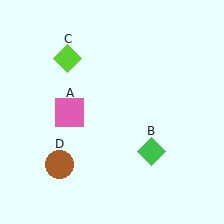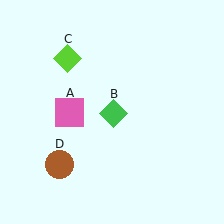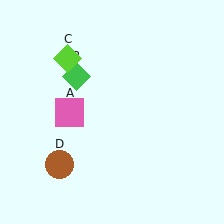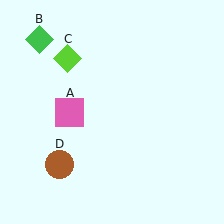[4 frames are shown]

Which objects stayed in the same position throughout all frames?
Pink square (object A) and lime diamond (object C) and brown circle (object D) remained stationary.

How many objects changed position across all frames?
1 object changed position: green diamond (object B).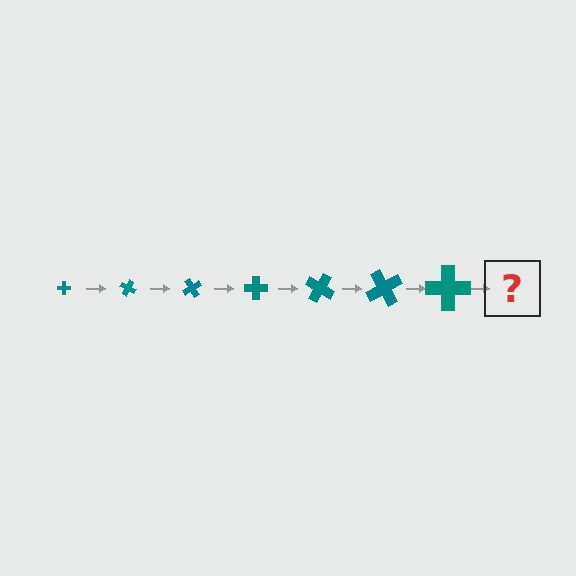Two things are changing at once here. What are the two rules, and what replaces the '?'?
The two rules are that the cross grows larger each step and it rotates 30 degrees each step. The '?' should be a cross, larger than the previous one and rotated 210 degrees from the start.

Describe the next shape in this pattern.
It should be a cross, larger than the previous one and rotated 210 degrees from the start.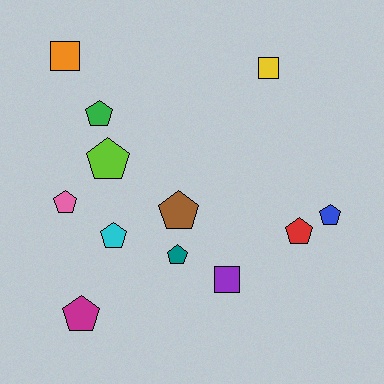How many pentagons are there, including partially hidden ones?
There are 9 pentagons.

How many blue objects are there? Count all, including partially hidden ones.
There is 1 blue object.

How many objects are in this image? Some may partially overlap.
There are 12 objects.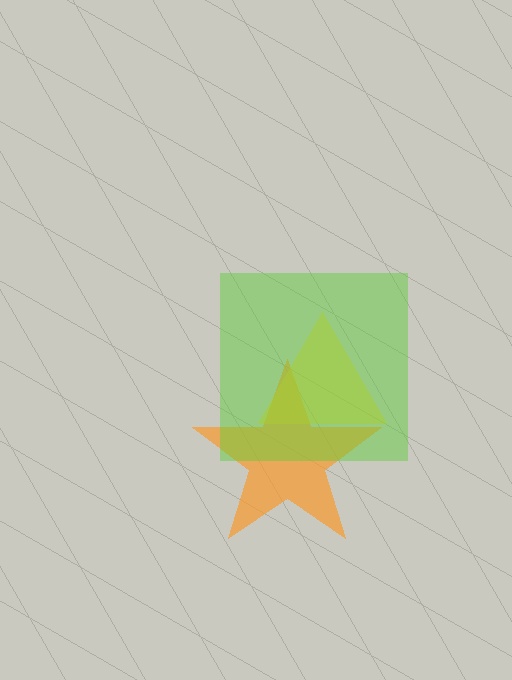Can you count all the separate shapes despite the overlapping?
Yes, there are 3 separate shapes.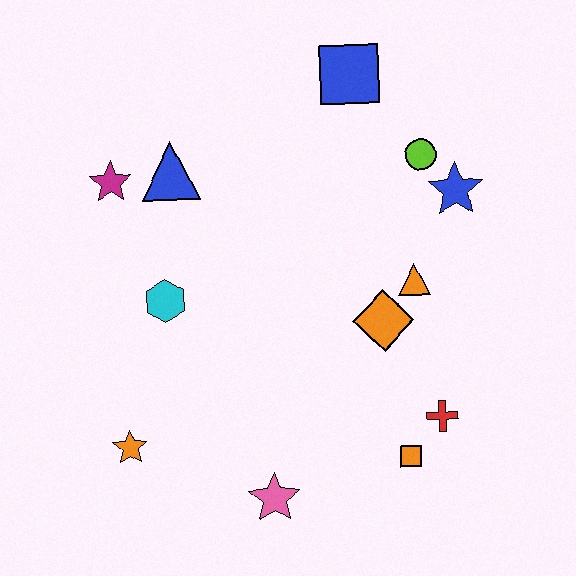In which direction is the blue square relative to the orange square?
The blue square is above the orange square.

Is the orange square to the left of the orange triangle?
Yes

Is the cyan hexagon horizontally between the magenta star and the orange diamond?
Yes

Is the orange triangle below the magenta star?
Yes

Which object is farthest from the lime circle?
The orange star is farthest from the lime circle.